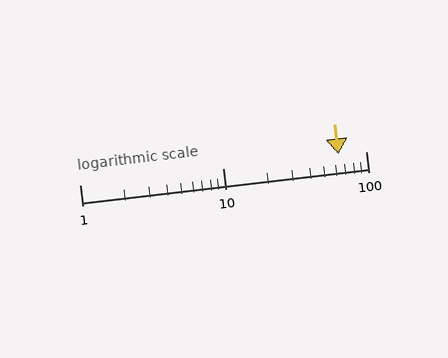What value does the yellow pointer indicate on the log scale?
The pointer indicates approximately 64.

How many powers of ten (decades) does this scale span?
The scale spans 2 decades, from 1 to 100.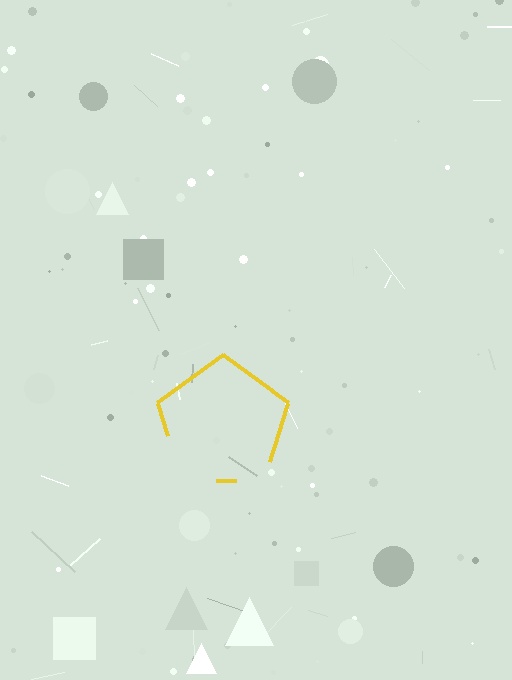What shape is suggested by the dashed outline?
The dashed outline suggests a pentagon.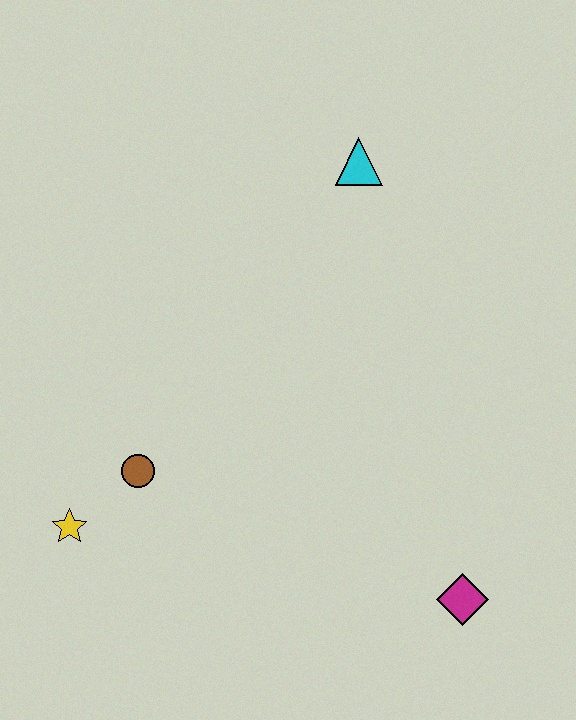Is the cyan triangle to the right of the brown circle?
Yes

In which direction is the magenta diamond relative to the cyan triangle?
The magenta diamond is below the cyan triangle.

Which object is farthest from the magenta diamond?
The cyan triangle is farthest from the magenta diamond.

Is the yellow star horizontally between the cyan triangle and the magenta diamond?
No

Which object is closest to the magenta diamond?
The brown circle is closest to the magenta diamond.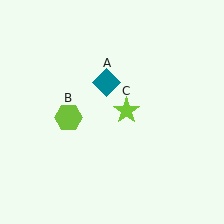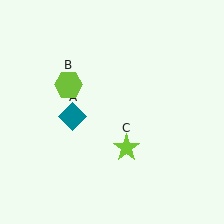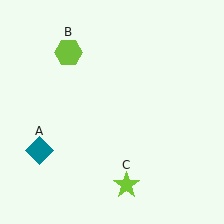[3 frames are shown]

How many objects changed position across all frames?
3 objects changed position: teal diamond (object A), lime hexagon (object B), lime star (object C).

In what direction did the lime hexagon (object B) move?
The lime hexagon (object B) moved up.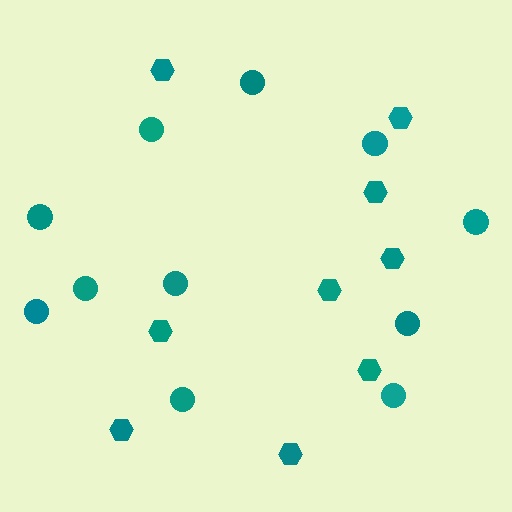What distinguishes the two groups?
There are 2 groups: one group of hexagons (9) and one group of circles (11).